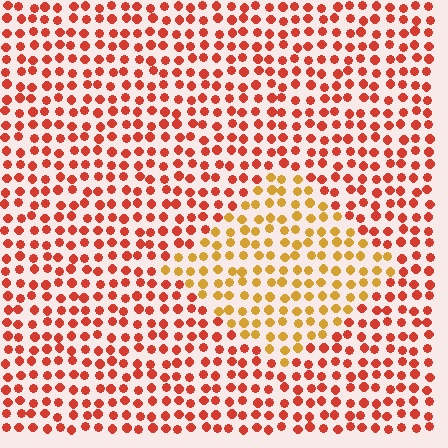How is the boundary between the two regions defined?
The boundary is defined purely by a slight shift in hue (about 38 degrees). Spacing, size, and orientation are identical on both sides.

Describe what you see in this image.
The image is filled with small red elements in a uniform arrangement. A diamond-shaped region is visible where the elements are tinted to a slightly different hue, forming a subtle color boundary.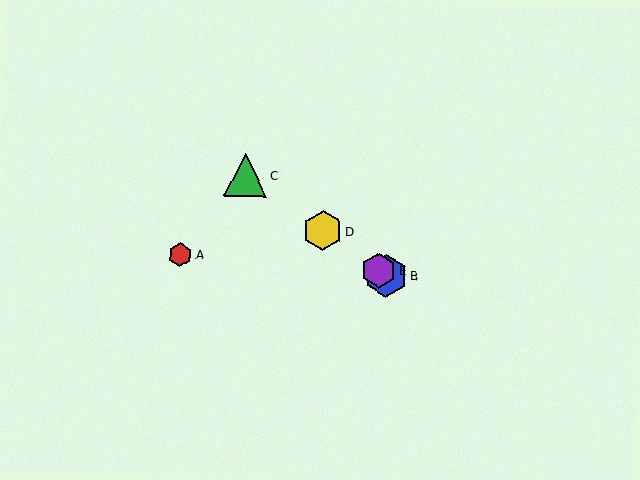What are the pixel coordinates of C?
Object C is at (245, 175).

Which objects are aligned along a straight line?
Objects B, C, D, E are aligned along a straight line.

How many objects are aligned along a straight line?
4 objects (B, C, D, E) are aligned along a straight line.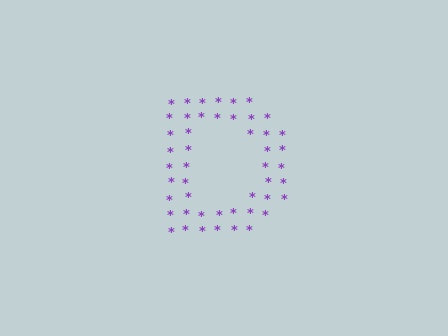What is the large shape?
The large shape is the letter D.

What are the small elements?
The small elements are asterisks.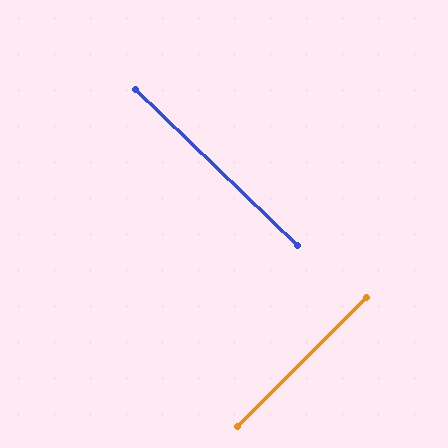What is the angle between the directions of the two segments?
Approximately 89 degrees.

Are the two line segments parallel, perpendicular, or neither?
Perpendicular — they meet at approximately 89°.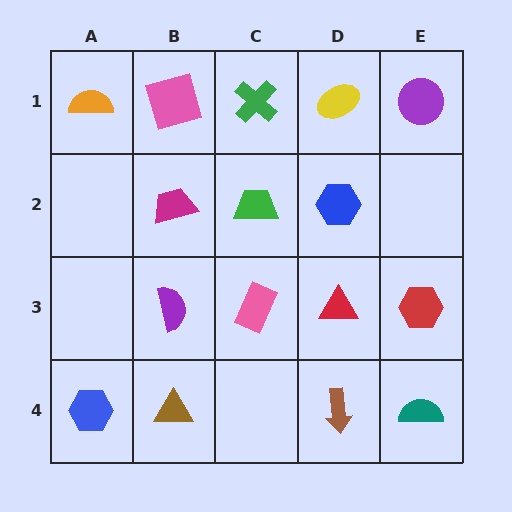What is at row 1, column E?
A purple circle.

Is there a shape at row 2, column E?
No, that cell is empty.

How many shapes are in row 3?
4 shapes.